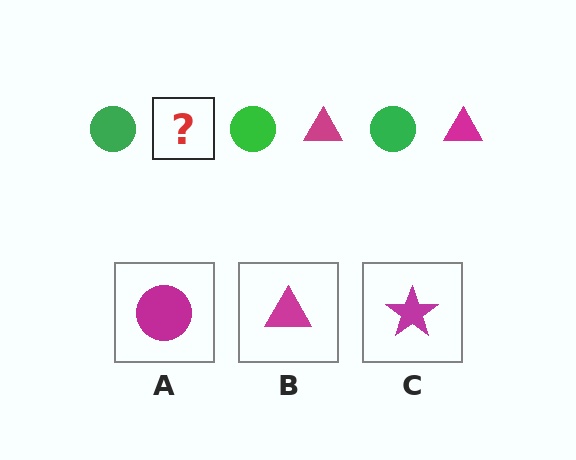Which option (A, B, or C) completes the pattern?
B.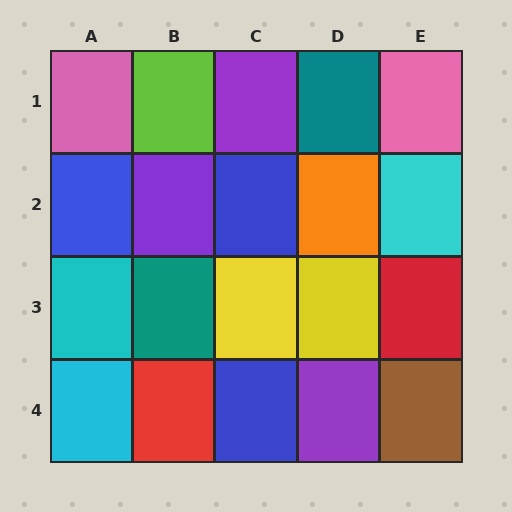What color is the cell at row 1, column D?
Teal.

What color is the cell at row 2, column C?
Blue.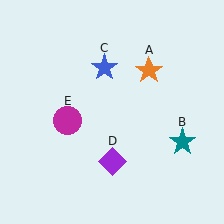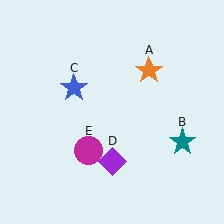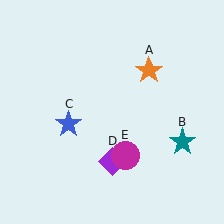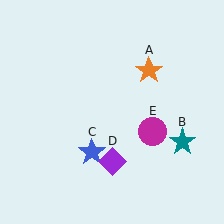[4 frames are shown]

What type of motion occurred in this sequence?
The blue star (object C), magenta circle (object E) rotated counterclockwise around the center of the scene.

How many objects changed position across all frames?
2 objects changed position: blue star (object C), magenta circle (object E).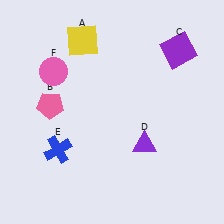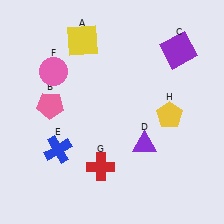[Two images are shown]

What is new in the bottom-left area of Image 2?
A red cross (G) was added in the bottom-left area of Image 2.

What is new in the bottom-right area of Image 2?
A yellow pentagon (H) was added in the bottom-right area of Image 2.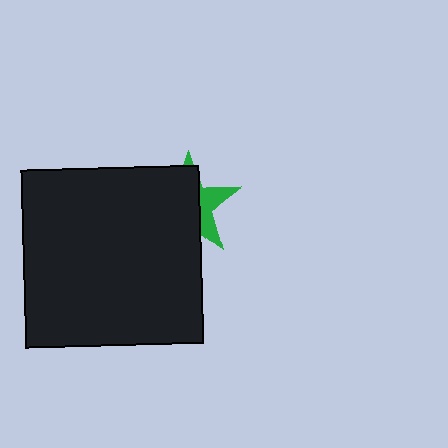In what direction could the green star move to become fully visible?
The green star could move right. That would shift it out from behind the black square entirely.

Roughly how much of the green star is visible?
A small part of it is visible (roughly 32%).